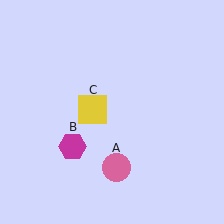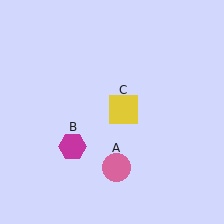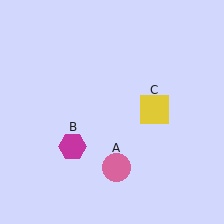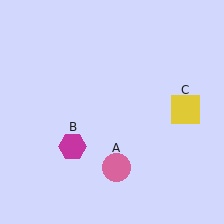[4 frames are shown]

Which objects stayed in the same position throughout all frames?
Pink circle (object A) and magenta hexagon (object B) remained stationary.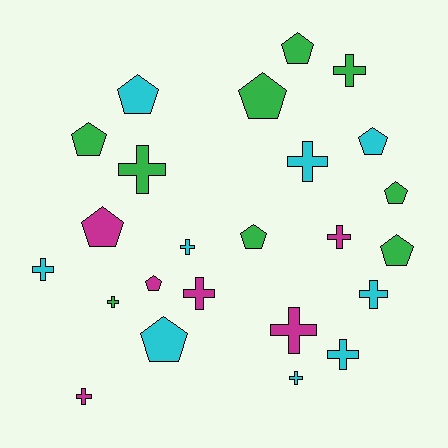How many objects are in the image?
There are 24 objects.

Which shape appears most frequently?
Cross, with 13 objects.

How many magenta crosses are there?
There are 4 magenta crosses.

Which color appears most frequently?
Green, with 9 objects.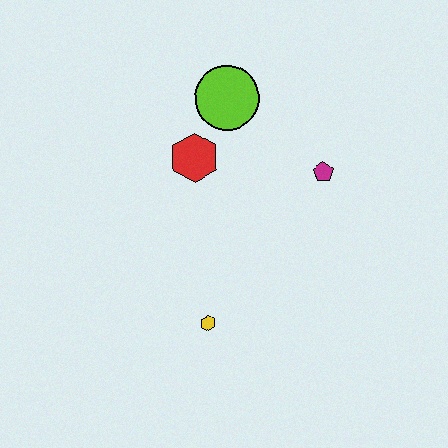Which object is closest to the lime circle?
The red hexagon is closest to the lime circle.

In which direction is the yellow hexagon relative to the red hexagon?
The yellow hexagon is below the red hexagon.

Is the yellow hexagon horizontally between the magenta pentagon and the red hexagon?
Yes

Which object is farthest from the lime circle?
The yellow hexagon is farthest from the lime circle.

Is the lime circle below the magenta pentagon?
No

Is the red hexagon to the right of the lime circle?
No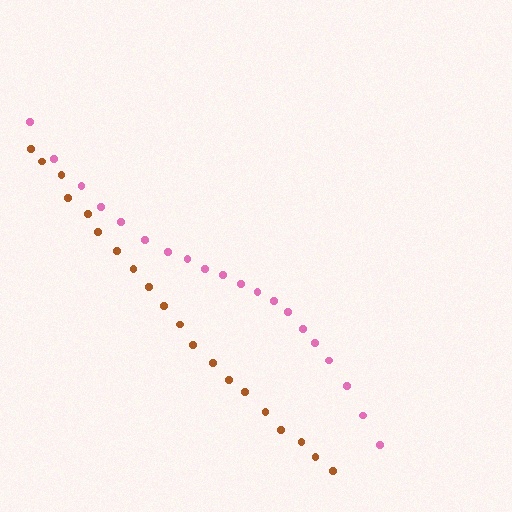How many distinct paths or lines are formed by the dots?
There are 2 distinct paths.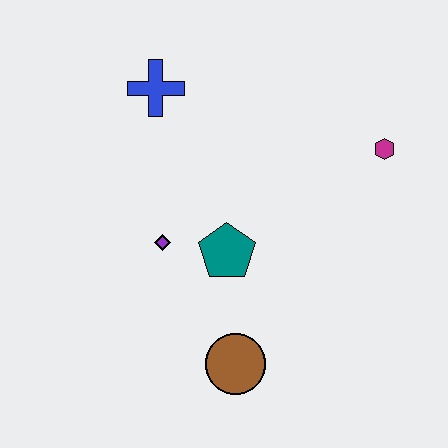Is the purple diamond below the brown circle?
No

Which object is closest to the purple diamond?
The teal pentagon is closest to the purple diamond.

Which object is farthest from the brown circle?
The blue cross is farthest from the brown circle.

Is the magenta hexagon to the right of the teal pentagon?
Yes